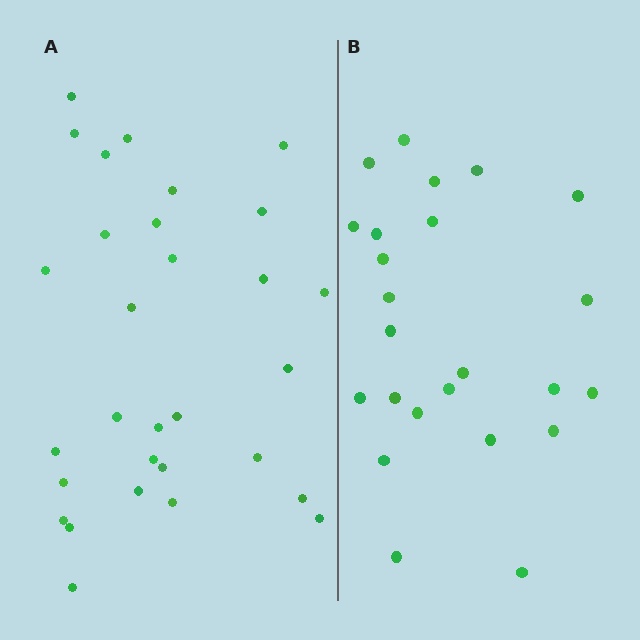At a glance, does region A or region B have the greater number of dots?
Region A (the left region) has more dots.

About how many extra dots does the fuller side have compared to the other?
Region A has about 6 more dots than region B.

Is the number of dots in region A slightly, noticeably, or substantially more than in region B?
Region A has noticeably more, but not dramatically so. The ratio is roughly 1.2 to 1.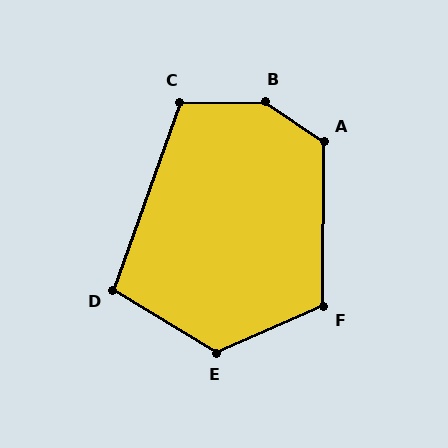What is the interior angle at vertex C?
Approximately 110 degrees (obtuse).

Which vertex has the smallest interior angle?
D, at approximately 102 degrees.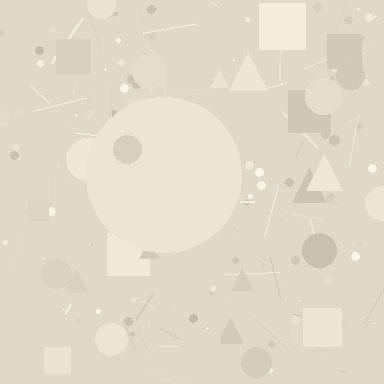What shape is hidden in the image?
A circle is hidden in the image.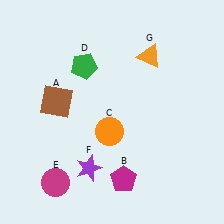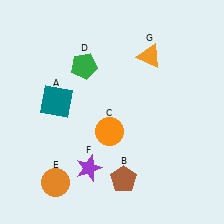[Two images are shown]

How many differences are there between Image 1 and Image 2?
There are 3 differences between the two images.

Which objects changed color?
A changed from brown to teal. B changed from magenta to brown. E changed from magenta to orange.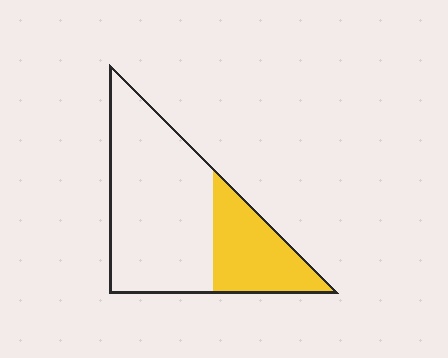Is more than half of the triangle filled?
No.